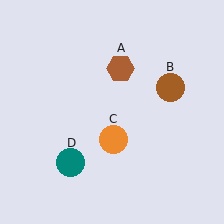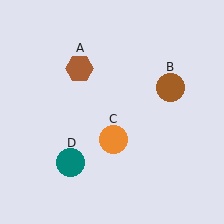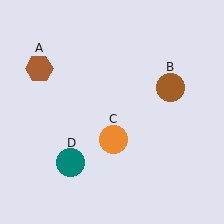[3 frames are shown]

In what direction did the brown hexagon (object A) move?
The brown hexagon (object A) moved left.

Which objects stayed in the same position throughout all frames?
Brown circle (object B) and orange circle (object C) and teal circle (object D) remained stationary.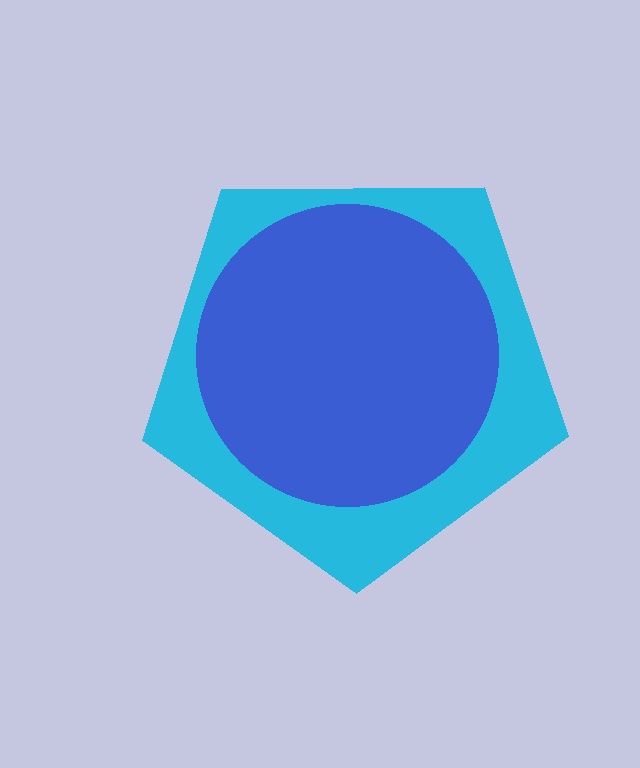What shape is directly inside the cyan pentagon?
The blue circle.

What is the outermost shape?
The cyan pentagon.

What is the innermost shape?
The blue circle.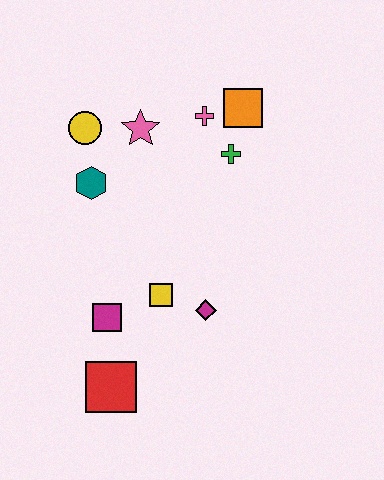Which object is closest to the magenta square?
The yellow square is closest to the magenta square.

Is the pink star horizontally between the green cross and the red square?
Yes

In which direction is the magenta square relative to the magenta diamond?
The magenta square is to the left of the magenta diamond.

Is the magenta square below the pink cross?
Yes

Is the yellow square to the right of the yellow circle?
Yes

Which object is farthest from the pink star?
The red square is farthest from the pink star.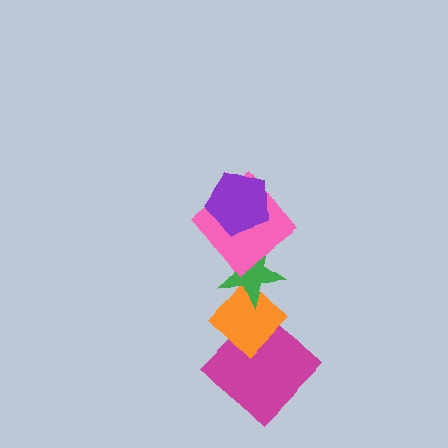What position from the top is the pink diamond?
The pink diamond is 2nd from the top.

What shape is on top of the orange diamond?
The green star is on top of the orange diamond.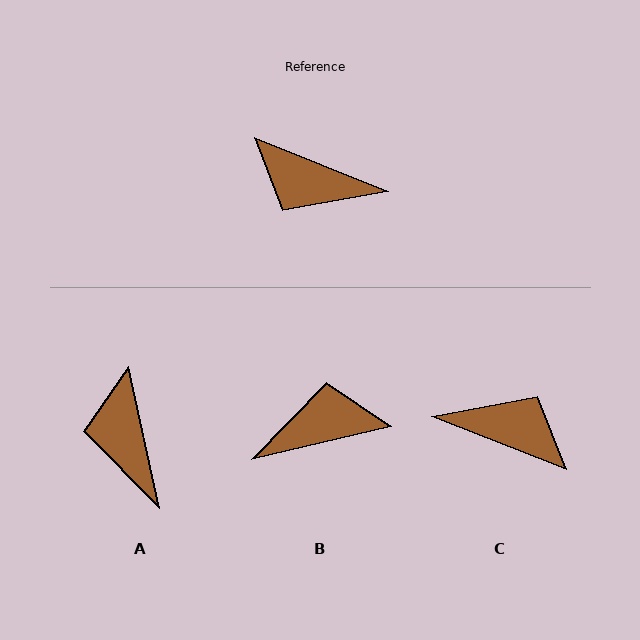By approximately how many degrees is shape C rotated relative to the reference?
Approximately 179 degrees clockwise.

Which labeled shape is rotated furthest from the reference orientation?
C, about 179 degrees away.